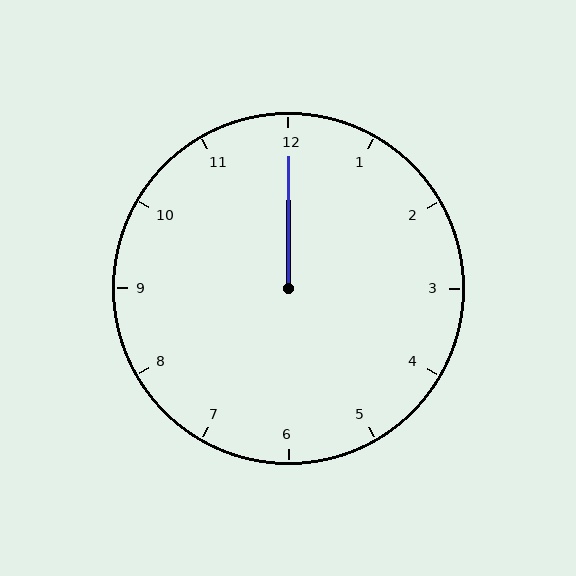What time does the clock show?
12:00.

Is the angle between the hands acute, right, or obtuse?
It is acute.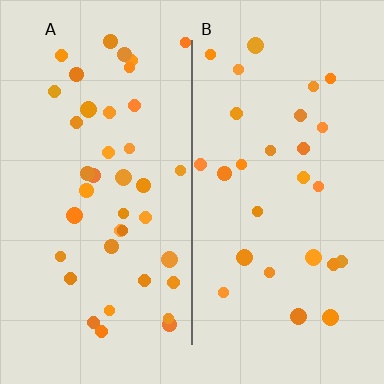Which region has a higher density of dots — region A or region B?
A (the left).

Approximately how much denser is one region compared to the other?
Approximately 1.5× — region A over region B.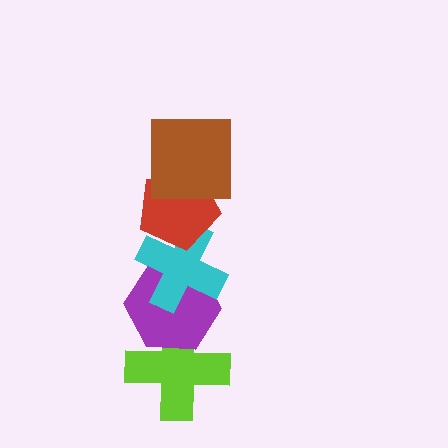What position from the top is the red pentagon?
The red pentagon is 2nd from the top.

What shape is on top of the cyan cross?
The red pentagon is on top of the cyan cross.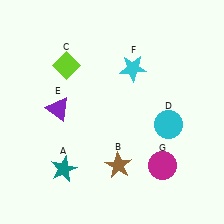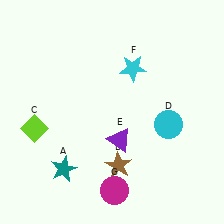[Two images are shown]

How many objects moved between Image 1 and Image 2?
3 objects moved between the two images.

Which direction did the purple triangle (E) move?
The purple triangle (E) moved right.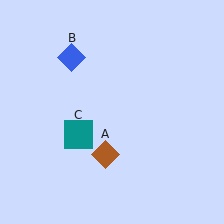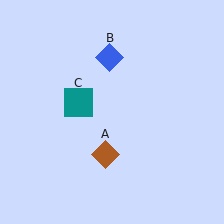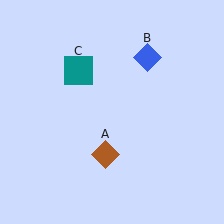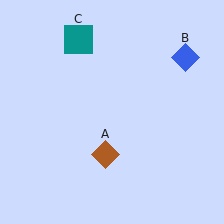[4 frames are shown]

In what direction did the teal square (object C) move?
The teal square (object C) moved up.